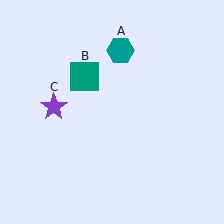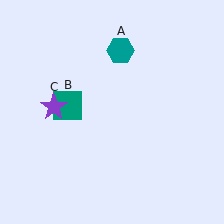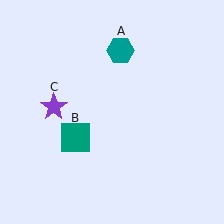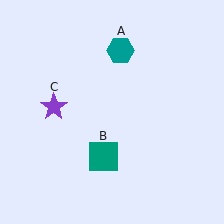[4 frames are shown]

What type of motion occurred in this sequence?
The teal square (object B) rotated counterclockwise around the center of the scene.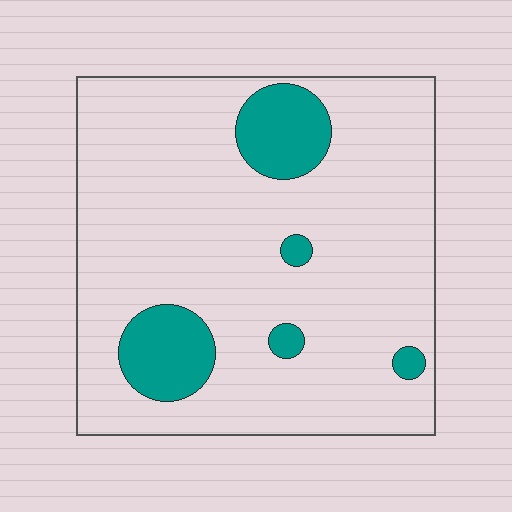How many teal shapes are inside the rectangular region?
5.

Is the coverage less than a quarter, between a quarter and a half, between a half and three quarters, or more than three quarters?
Less than a quarter.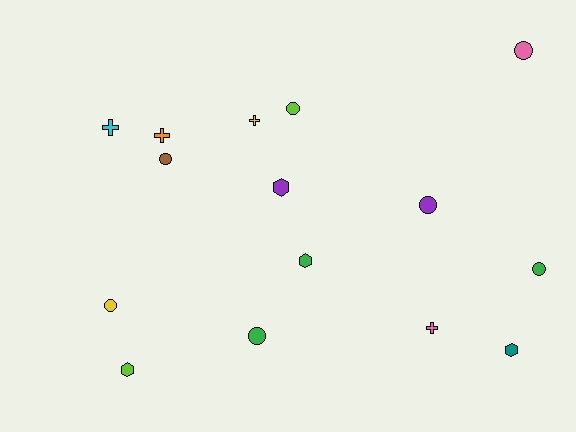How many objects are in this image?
There are 15 objects.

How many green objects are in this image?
There are 3 green objects.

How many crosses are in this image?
There are 4 crosses.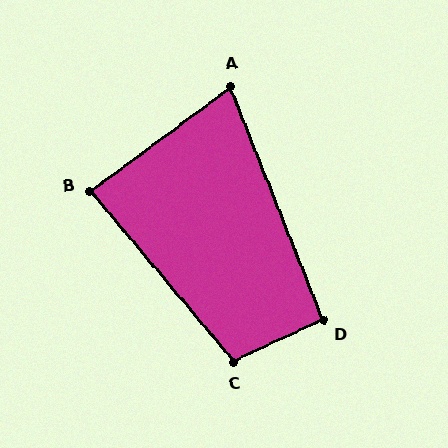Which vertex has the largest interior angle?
C, at approximately 105 degrees.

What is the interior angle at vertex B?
Approximately 87 degrees (approximately right).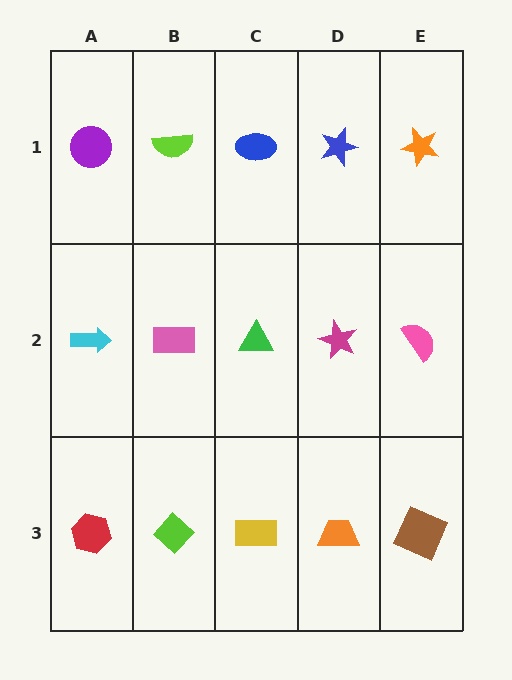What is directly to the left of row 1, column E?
A blue star.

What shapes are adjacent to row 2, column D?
A blue star (row 1, column D), an orange trapezoid (row 3, column D), a green triangle (row 2, column C), a pink semicircle (row 2, column E).